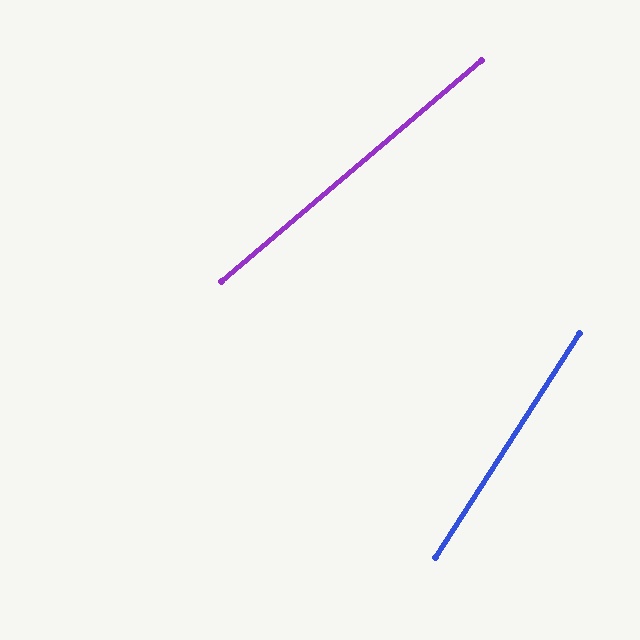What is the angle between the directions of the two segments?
Approximately 17 degrees.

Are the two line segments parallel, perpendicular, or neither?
Neither parallel nor perpendicular — they differ by about 17°.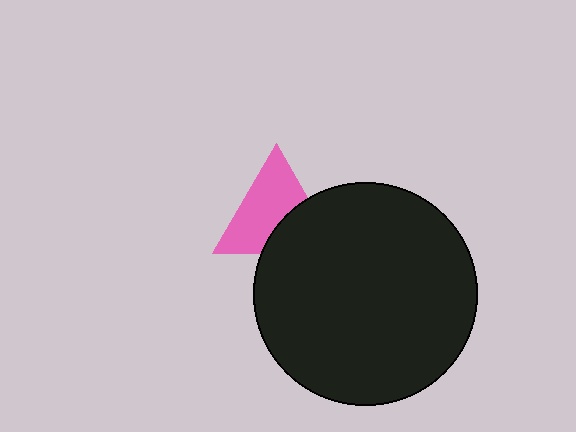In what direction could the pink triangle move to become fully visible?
The pink triangle could move toward the upper-left. That would shift it out from behind the black circle entirely.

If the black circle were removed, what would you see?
You would see the complete pink triangle.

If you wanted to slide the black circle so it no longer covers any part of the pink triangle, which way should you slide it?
Slide it toward the lower-right — that is the most direct way to separate the two shapes.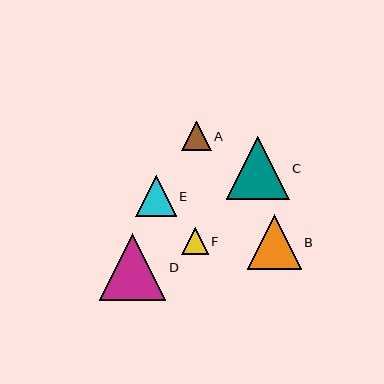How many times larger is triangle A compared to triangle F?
Triangle A is approximately 1.1 times the size of triangle F.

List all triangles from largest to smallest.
From largest to smallest: D, C, B, E, A, F.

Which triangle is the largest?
Triangle D is the largest with a size of approximately 67 pixels.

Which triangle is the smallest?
Triangle F is the smallest with a size of approximately 27 pixels.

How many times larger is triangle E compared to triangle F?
Triangle E is approximately 1.5 times the size of triangle F.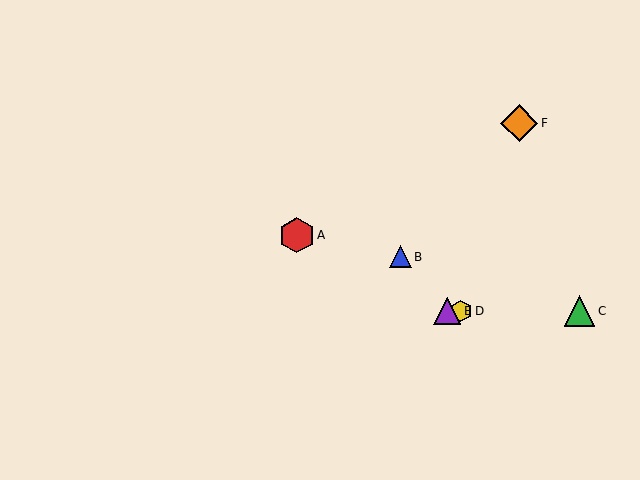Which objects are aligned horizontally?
Objects C, D, E are aligned horizontally.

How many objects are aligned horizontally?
3 objects (C, D, E) are aligned horizontally.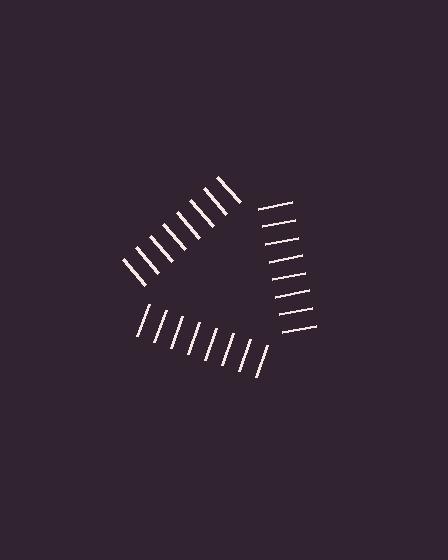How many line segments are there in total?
24 — 8 along each of the 3 edges.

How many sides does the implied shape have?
3 sides — the line-ends trace a triangle.